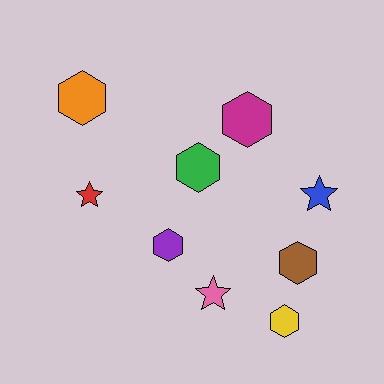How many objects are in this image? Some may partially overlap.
There are 9 objects.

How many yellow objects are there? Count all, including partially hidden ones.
There is 1 yellow object.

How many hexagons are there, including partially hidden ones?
There are 6 hexagons.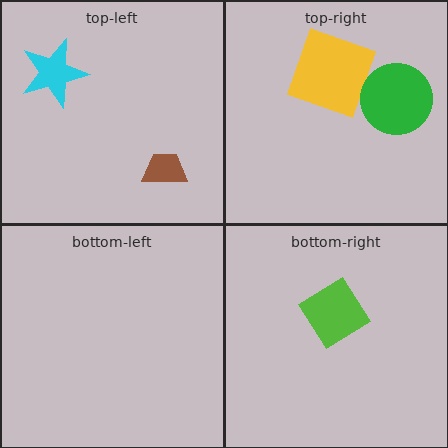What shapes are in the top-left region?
The cyan star, the brown trapezoid.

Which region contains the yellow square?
The top-right region.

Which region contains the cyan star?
The top-left region.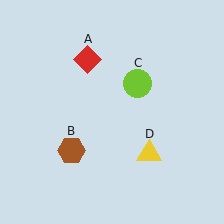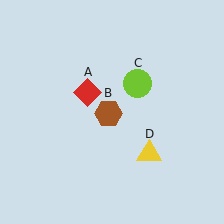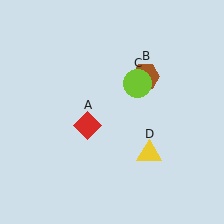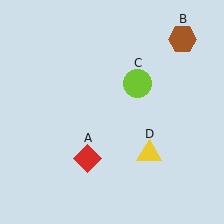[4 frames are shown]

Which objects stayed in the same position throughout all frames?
Lime circle (object C) and yellow triangle (object D) remained stationary.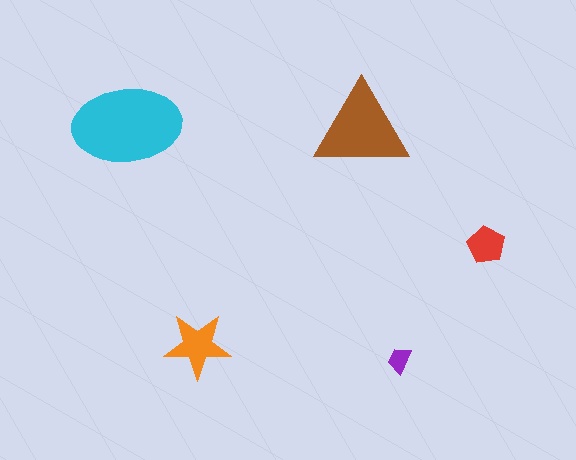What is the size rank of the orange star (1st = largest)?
3rd.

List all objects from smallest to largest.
The purple trapezoid, the red pentagon, the orange star, the brown triangle, the cyan ellipse.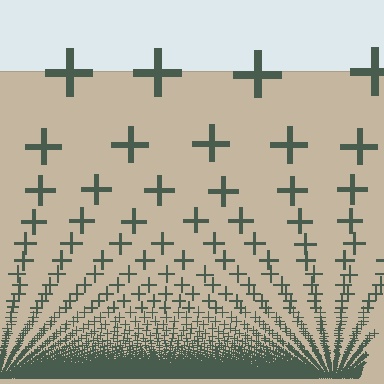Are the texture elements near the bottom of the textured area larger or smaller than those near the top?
Smaller. The gradient is inverted — elements near the bottom are smaller and denser.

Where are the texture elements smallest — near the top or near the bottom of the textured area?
Near the bottom.